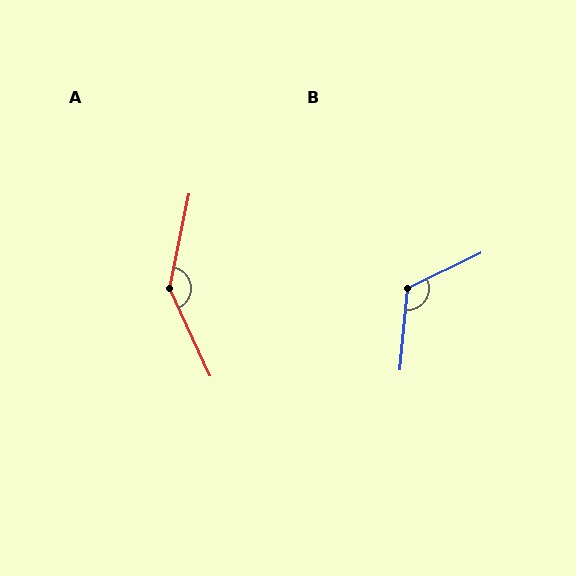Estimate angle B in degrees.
Approximately 121 degrees.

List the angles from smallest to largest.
B (121°), A (144°).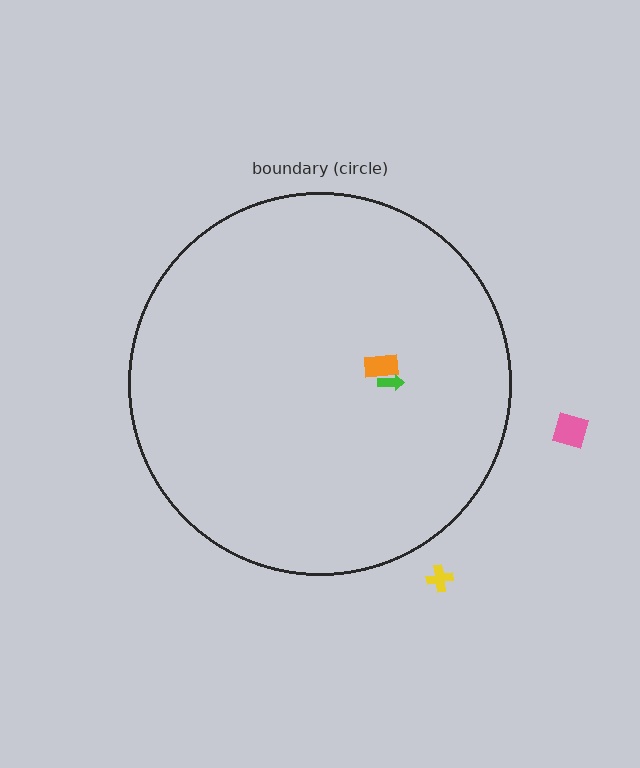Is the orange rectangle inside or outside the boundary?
Inside.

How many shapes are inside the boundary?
2 inside, 2 outside.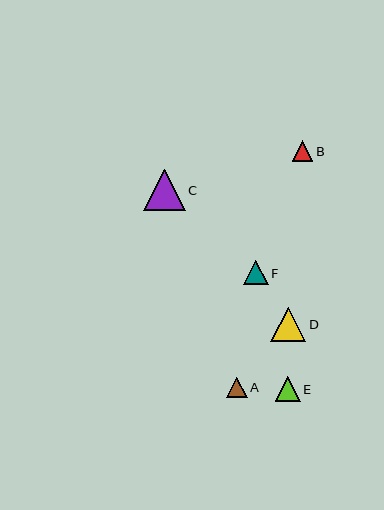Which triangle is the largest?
Triangle C is the largest with a size of approximately 42 pixels.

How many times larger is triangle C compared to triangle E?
Triangle C is approximately 1.7 times the size of triangle E.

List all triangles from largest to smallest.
From largest to smallest: C, D, E, F, B, A.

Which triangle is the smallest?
Triangle A is the smallest with a size of approximately 20 pixels.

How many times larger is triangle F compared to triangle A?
Triangle F is approximately 1.2 times the size of triangle A.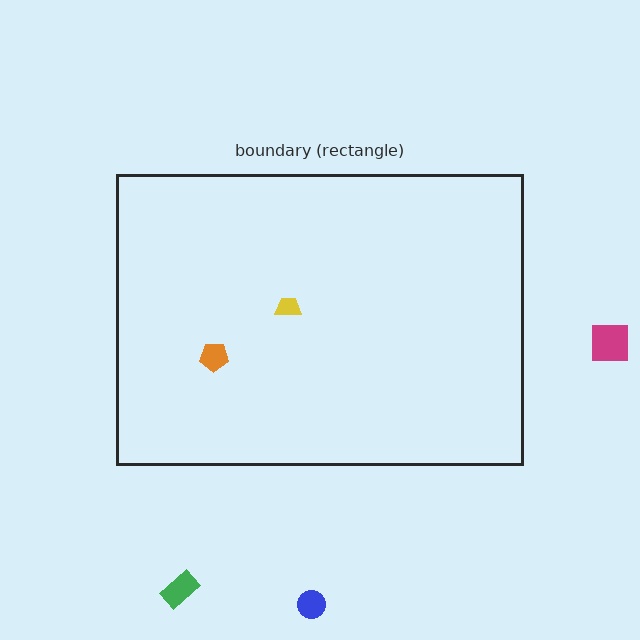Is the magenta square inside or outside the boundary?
Outside.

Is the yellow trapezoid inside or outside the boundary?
Inside.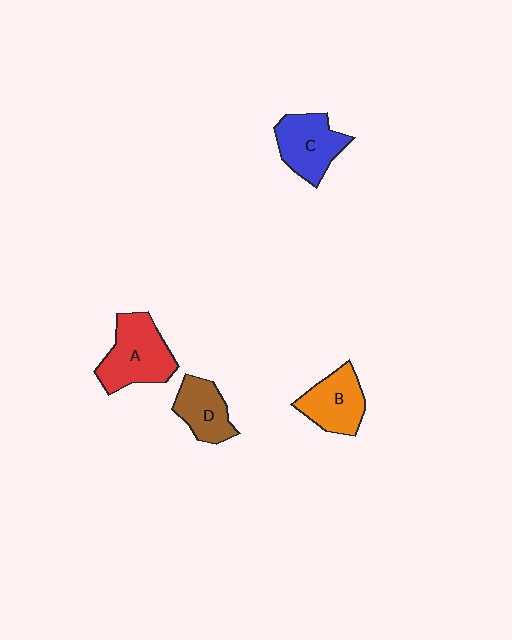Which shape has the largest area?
Shape A (red).